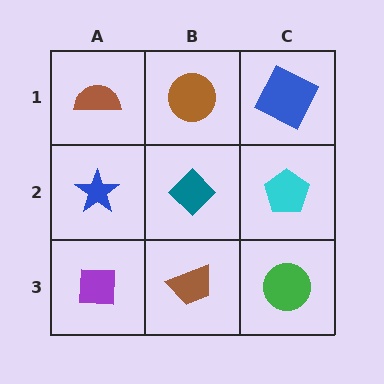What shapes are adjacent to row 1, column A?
A blue star (row 2, column A), a brown circle (row 1, column B).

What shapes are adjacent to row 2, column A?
A brown semicircle (row 1, column A), a purple square (row 3, column A), a teal diamond (row 2, column B).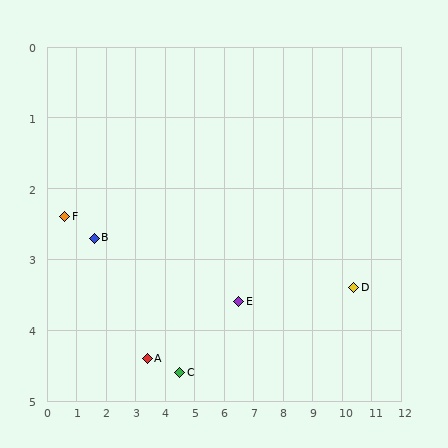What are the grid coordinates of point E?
Point E is at approximately (6.5, 3.6).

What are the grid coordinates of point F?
Point F is at approximately (0.6, 2.4).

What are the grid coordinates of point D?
Point D is at approximately (10.4, 3.4).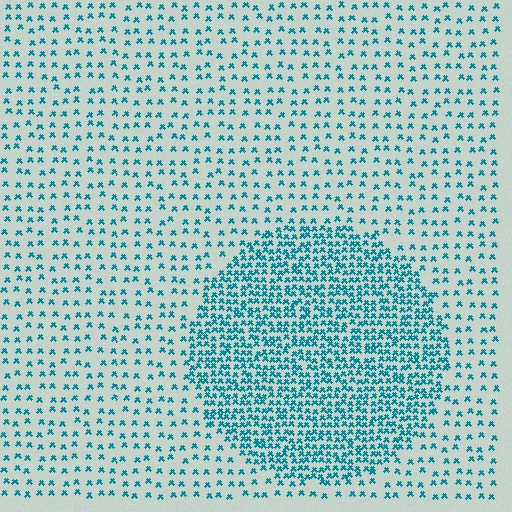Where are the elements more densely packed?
The elements are more densely packed inside the circle boundary.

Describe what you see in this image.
The image contains small teal elements arranged at two different densities. A circle-shaped region is visible where the elements are more densely packed than the surrounding area.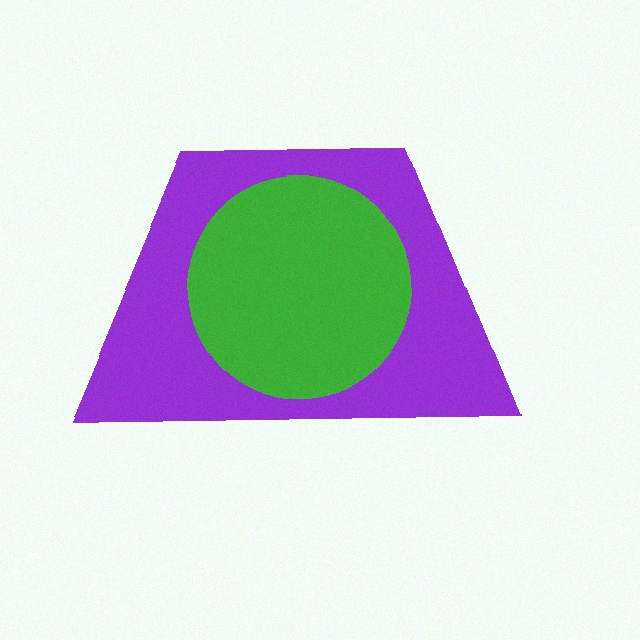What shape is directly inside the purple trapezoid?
The green circle.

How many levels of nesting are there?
2.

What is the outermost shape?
The purple trapezoid.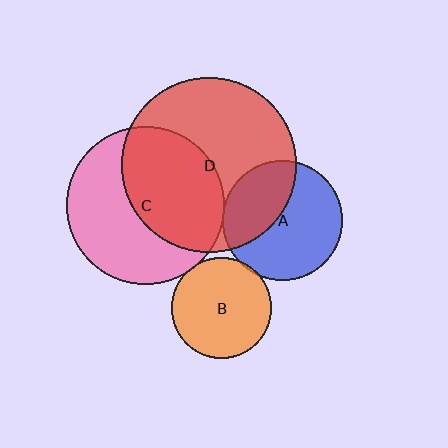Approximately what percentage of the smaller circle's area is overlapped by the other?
Approximately 5%.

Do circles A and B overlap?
Yes.